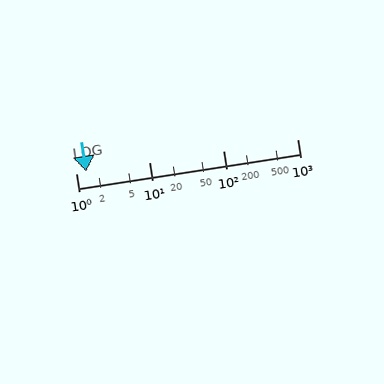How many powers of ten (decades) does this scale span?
The scale spans 3 decades, from 1 to 1000.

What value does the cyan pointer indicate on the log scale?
The pointer indicates approximately 1.4.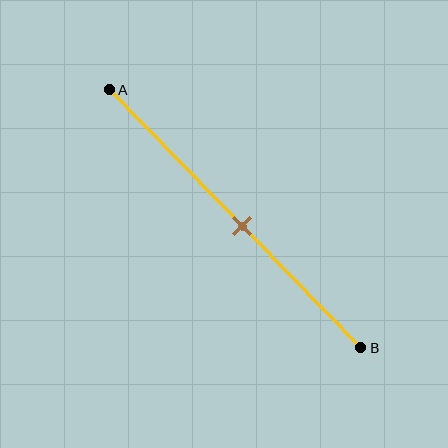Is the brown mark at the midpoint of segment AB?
Yes, the mark is approximately at the midpoint.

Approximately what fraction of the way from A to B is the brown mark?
The brown mark is approximately 55% of the way from A to B.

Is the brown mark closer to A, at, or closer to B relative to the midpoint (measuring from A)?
The brown mark is approximately at the midpoint of segment AB.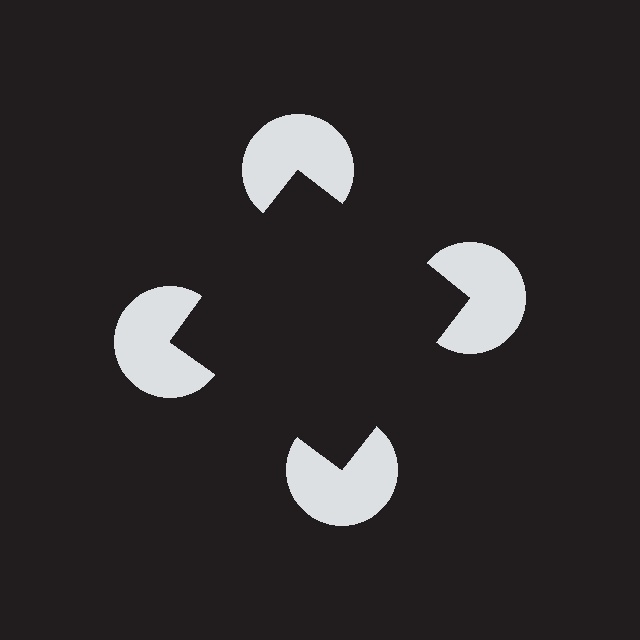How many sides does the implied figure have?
4 sides.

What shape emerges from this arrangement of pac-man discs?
An illusory square — its edges are inferred from the aligned wedge cuts in the pac-man discs, not physically drawn.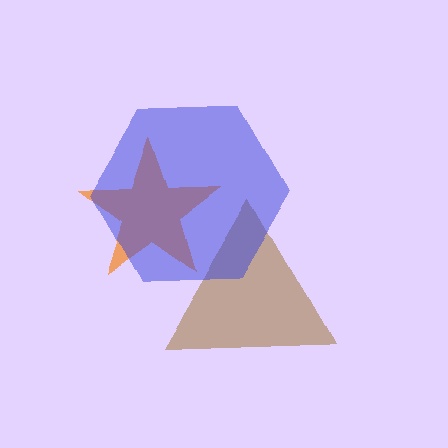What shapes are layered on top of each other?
The layered shapes are: an orange star, a brown triangle, a blue hexagon.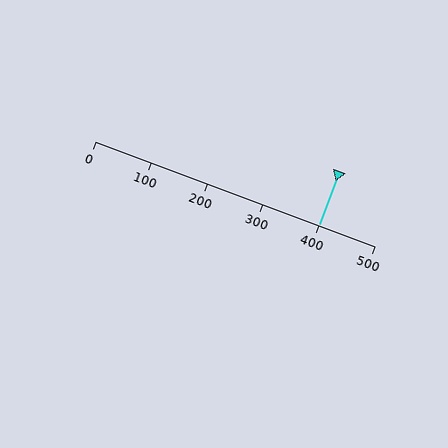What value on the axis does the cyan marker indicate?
The marker indicates approximately 400.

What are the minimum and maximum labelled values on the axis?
The axis runs from 0 to 500.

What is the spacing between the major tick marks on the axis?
The major ticks are spaced 100 apart.